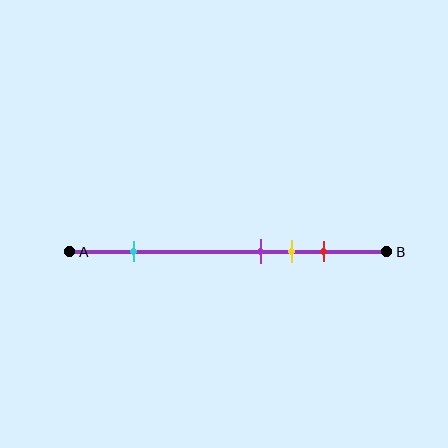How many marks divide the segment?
There are 4 marks dividing the segment.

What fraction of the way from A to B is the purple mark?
The purple mark is approximately 60% (0.6) of the way from A to B.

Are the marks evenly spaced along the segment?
No, the marks are not evenly spaced.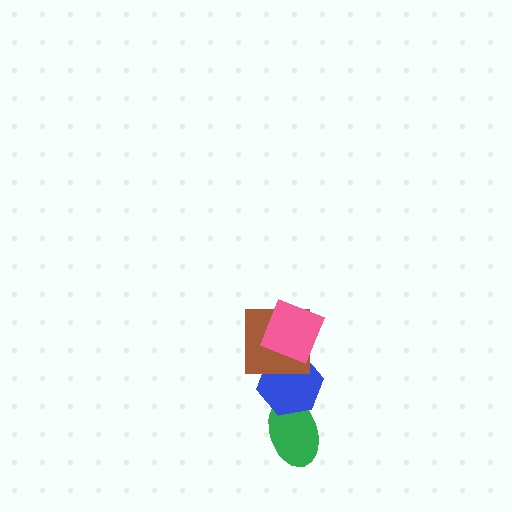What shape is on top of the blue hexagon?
The brown square is on top of the blue hexagon.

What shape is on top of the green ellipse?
The blue hexagon is on top of the green ellipse.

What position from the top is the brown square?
The brown square is 2nd from the top.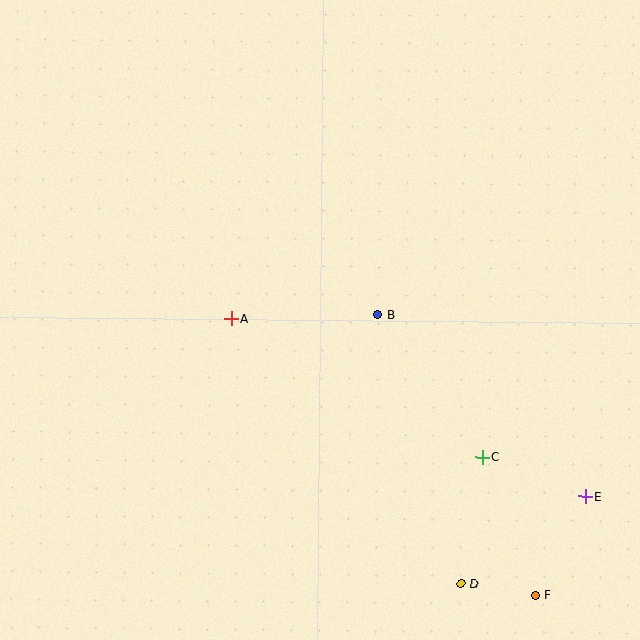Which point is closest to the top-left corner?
Point A is closest to the top-left corner.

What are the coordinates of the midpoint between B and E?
The midpoint between B and E is at (482, 405).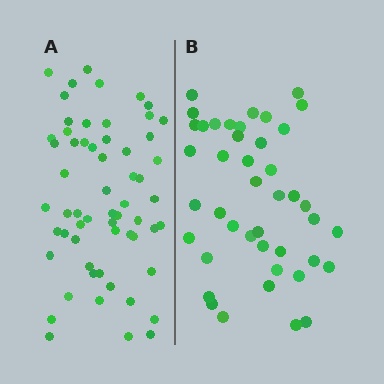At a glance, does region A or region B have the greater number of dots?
Region A (the left region) has more dots.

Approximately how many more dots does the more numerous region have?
Region A has approximately 15 more dots than region B.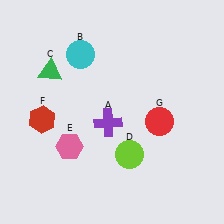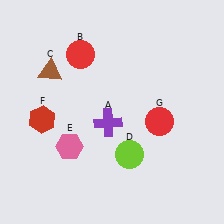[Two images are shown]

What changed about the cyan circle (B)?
In Image 1, B is cyan. In Image 2, it changed to red.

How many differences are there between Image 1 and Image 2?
There are 2 differences between the two images.